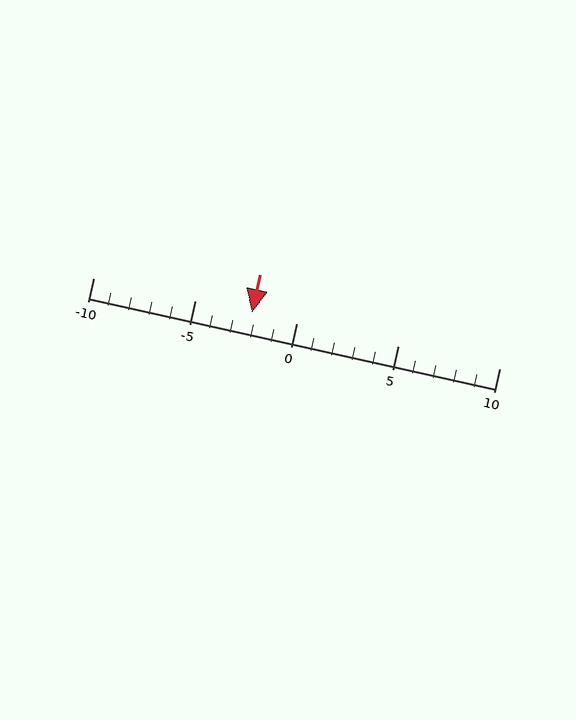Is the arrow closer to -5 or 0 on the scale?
The arrow is closer to 0.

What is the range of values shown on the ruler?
The ruler shows values from -10 to 10.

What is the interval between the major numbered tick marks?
The major tick marks are spaced 5 units apart.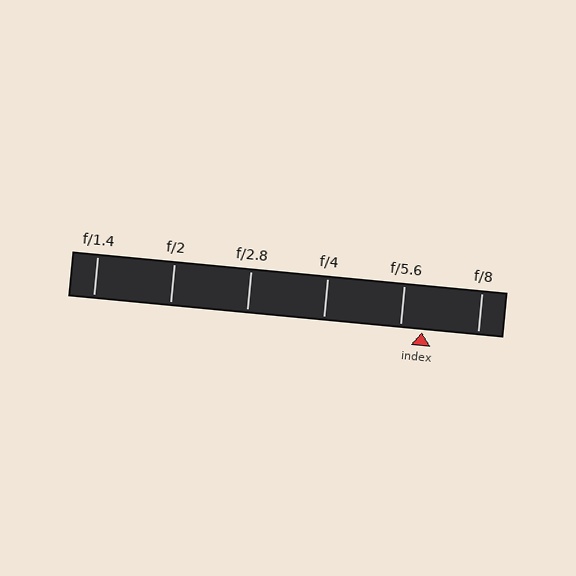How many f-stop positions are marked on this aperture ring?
There are 6 f-stop positions marked.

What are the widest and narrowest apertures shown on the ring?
The widest aperture shown is f/1.4 and the narrowest is f/8.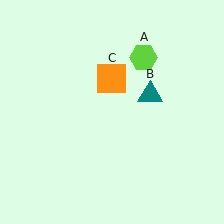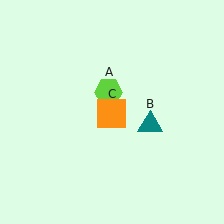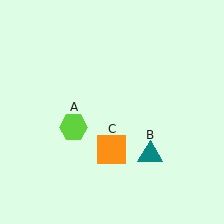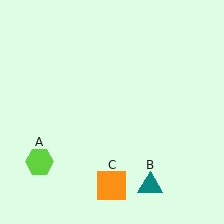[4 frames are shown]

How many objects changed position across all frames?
3 objects changed position: lime hexagon (object A), teal triangle (object B), orange square (object C).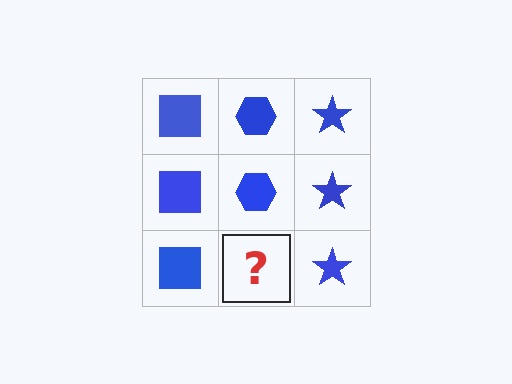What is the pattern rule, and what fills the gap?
The rule is that each column has a consistent shape. The gap should be filled with a blue hexagon.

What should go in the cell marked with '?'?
The missing cell should contain a blue hexagon.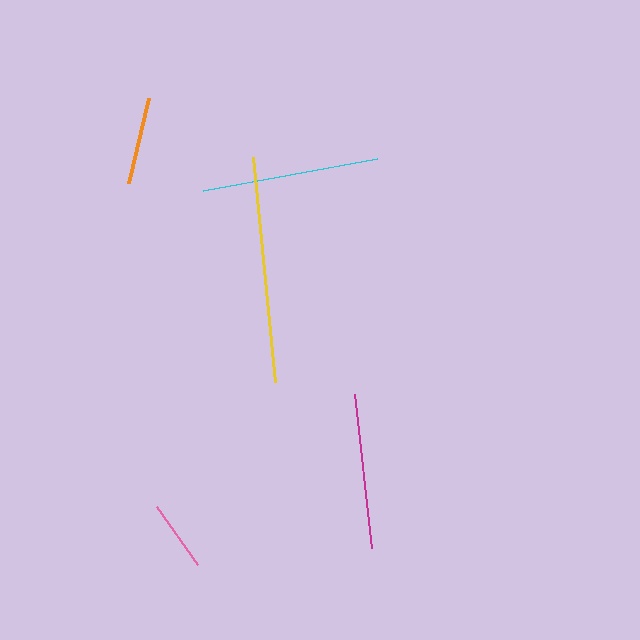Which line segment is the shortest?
The pink line is the shortest at approximately 72 pixels.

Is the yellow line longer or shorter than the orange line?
The yellow line is longer than the orange line.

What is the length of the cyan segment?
The cyan segment is approximately 177 pixels long.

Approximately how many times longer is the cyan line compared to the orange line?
The cyan line is approximately 2.0 times the length of the orange line.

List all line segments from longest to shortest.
From longest to shortest: yellow, cyan, magenta, orange, pink.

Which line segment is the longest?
The yellow line is the longest at approximately 226 pixels.